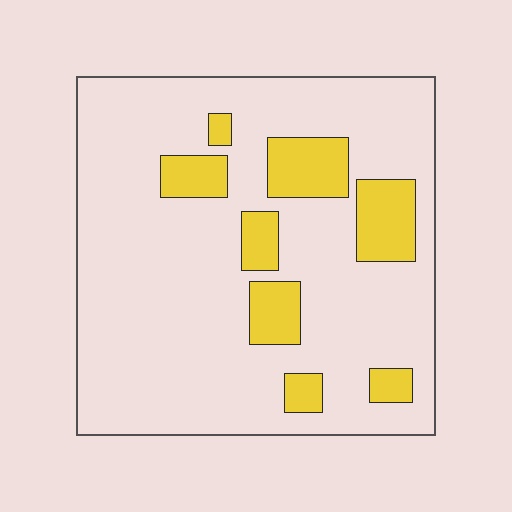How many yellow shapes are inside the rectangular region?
8.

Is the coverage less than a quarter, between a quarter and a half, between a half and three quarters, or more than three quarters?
Less than a quarter.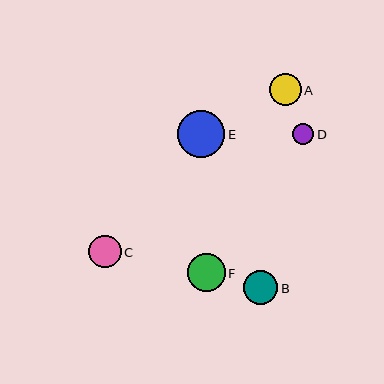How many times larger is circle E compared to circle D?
Circle E is approximately 2.2 times the size of circle D.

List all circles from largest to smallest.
From largest to smallest: E, F, B, C, A, D.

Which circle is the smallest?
Circle D is the smallest with a size of approximately 21 pixels.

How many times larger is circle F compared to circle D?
Circle F is approximately 1.8 times the size of circle D.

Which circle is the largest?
Circle E is the largest with a size of approximately 47 pixels.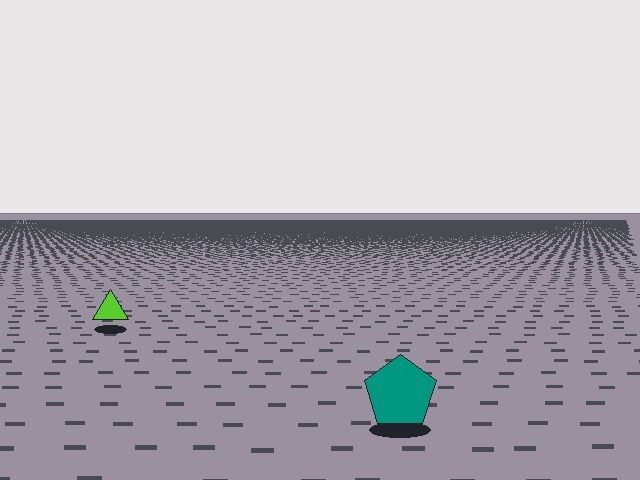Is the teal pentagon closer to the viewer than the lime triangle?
Yes. The teal pentagon is closer — you can tell from the texture gradient: the ground texture is coarser near it.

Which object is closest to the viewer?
The teal pentagon is closest. The texture marks near it are larger and more spread out.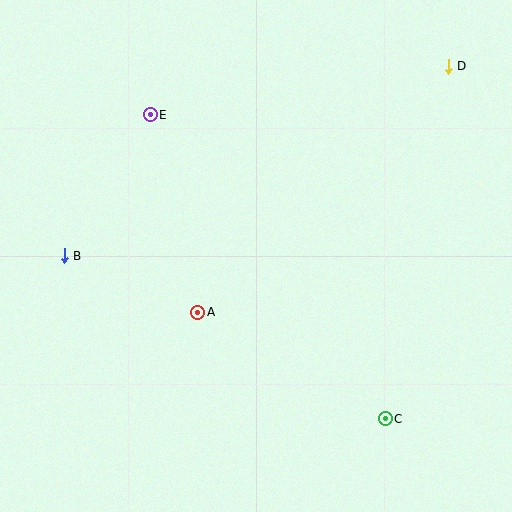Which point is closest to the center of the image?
Point A at (198, 312) is closest to the center.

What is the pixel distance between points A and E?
The distance between A and E is 203 pixels.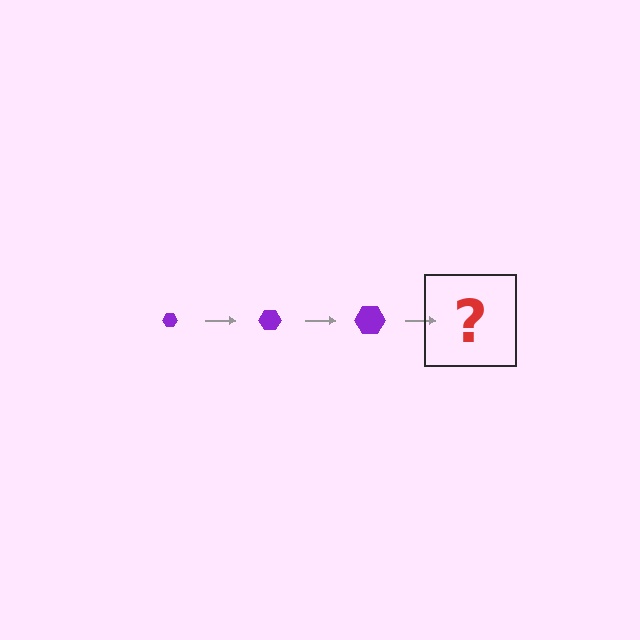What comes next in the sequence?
The next element should be a purple hexagon, larger than the previous one.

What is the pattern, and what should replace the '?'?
The pattern is that the hexagon gets progressively larger each step. The '?' should be a purple hexagon, larger than the previous one.